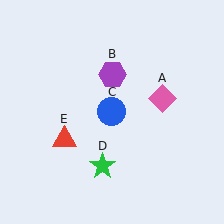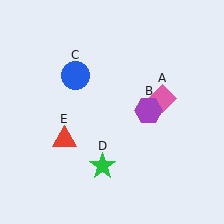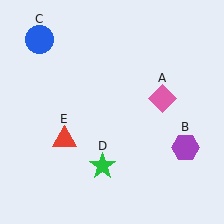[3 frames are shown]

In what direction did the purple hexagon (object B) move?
The purple hexagon (object B) moved down and to the right.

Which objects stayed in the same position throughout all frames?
Pink diamond (object A) and green star (object D) and red triangle (object E) remained stationary.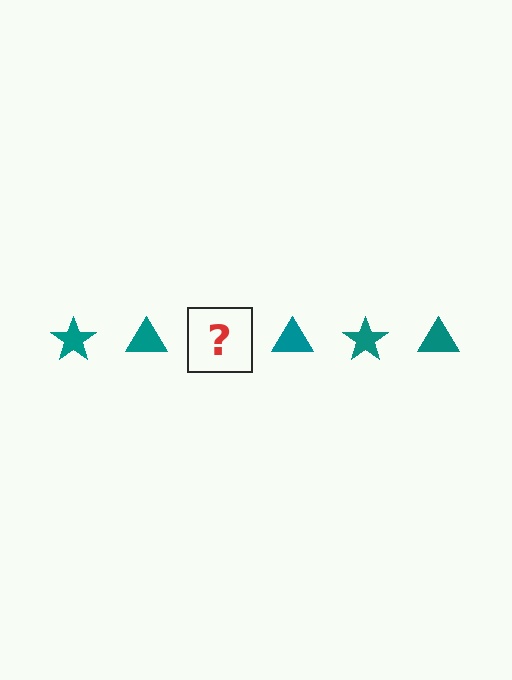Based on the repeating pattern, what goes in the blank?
The blank should be a teal star.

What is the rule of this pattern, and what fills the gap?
The rule is that the pattern cycles through star, triangle shapes in teal. The gap should be filled with a teal star.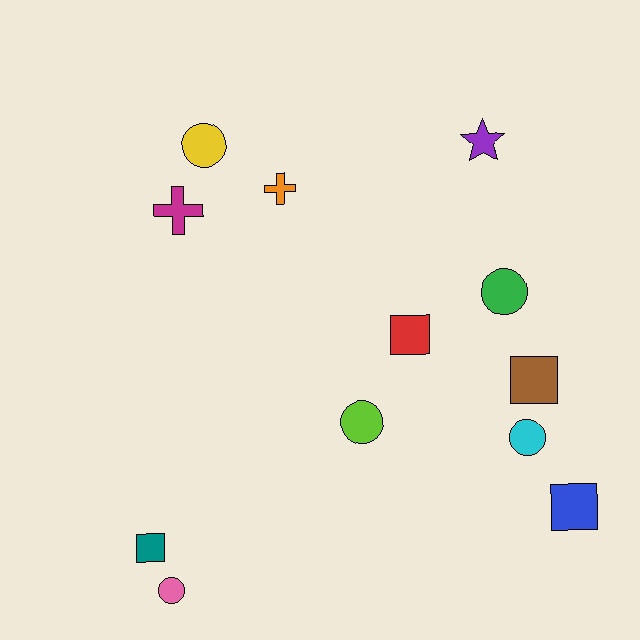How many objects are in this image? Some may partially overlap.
There are 12 objects.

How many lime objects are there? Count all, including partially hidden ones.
There is 1 lime object.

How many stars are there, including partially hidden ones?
There is 1 star.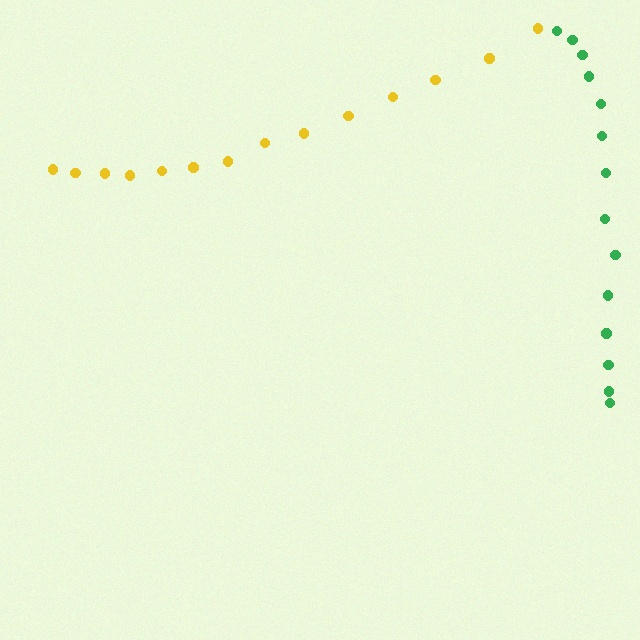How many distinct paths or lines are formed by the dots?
There are 2 distinct paths.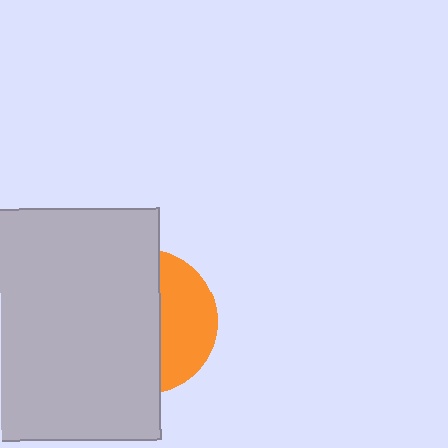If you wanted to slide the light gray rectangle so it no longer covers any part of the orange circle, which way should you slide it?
Slide it left — that is the most direct way to separate the two shapes.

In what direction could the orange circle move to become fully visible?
The orange circle could move right. That would shift it out from behind the light gray rectangle entirely.